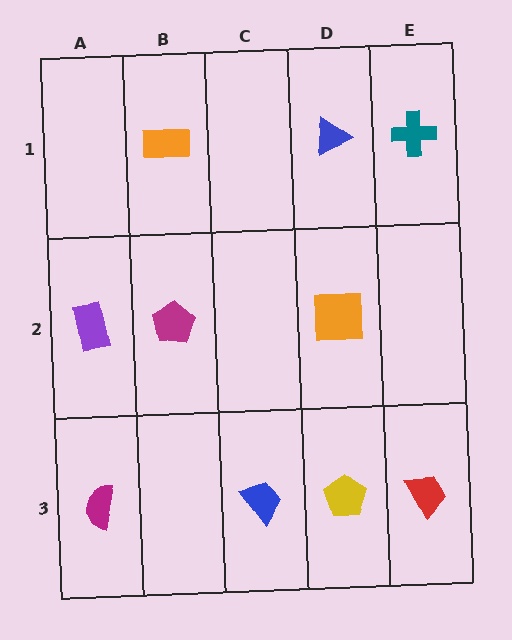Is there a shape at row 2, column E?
No, that cell is empty.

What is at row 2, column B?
A magenta pentagon.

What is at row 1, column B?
An orange rectangle.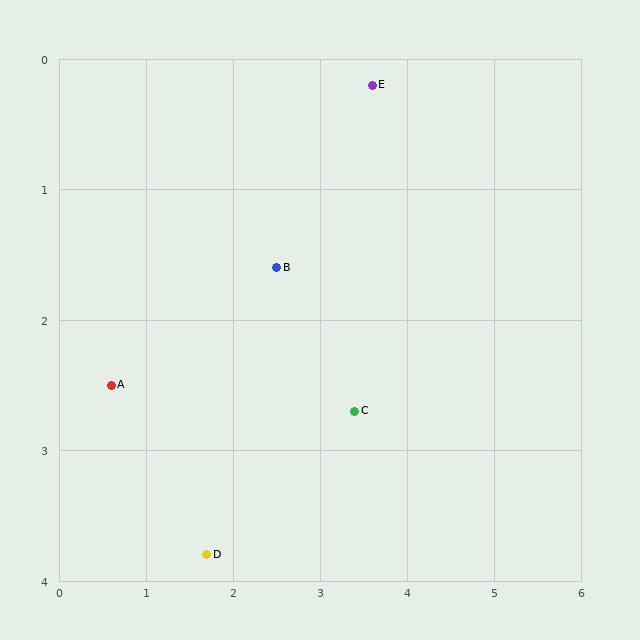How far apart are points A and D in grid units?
Points A and D are about 1.7 grid units apart.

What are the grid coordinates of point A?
Point A is at approximately (0.6, 2.5).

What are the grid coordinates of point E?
Point E is at approximately (3.6, 0.2).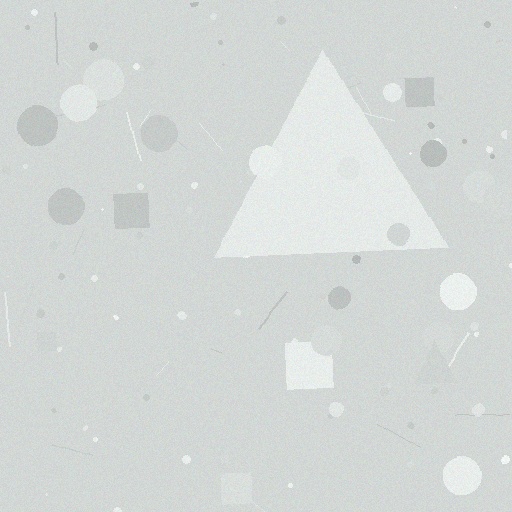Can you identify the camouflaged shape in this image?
The camouflaged shape is a triangle.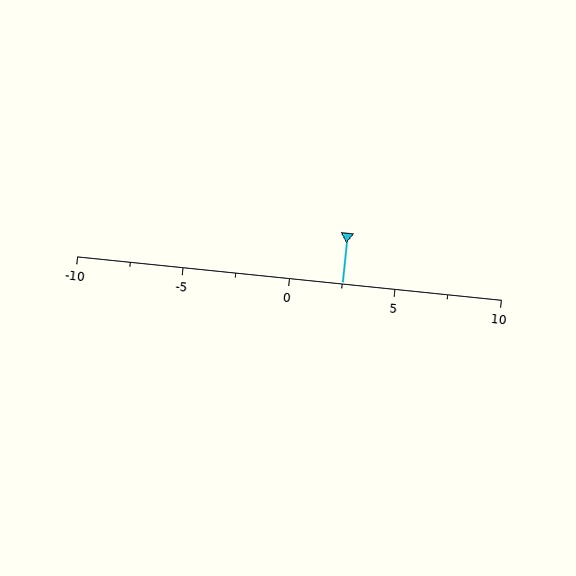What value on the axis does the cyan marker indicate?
The marker indicates approximately 2.5.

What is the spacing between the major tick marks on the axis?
The major ticks are spaced 5 apart.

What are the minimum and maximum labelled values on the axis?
The axis runs from -10 to 10.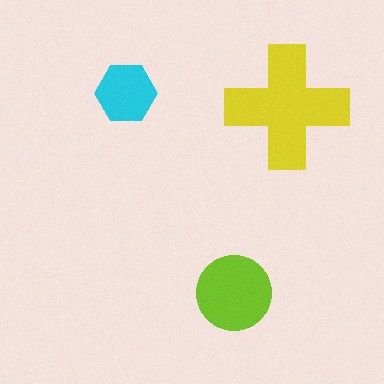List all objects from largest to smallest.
The yellow cross, the lime circle, the cyan hexagon.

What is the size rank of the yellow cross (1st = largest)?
1st.